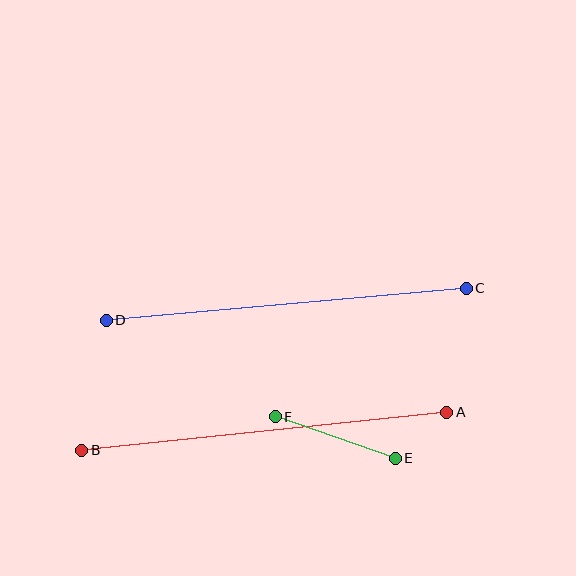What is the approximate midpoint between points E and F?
The midpoint is at approximately (335, 438) pixels.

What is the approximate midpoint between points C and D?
The midpoint is at approximately (286, 304) pixels.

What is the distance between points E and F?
The distance is approximately 126 pixels.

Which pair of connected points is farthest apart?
Points A and B are farthest apart.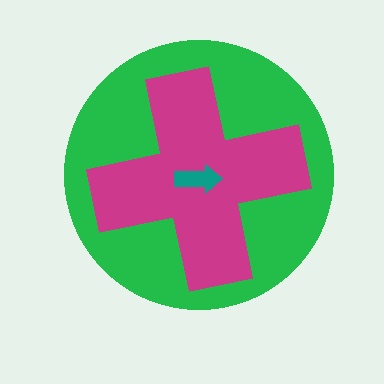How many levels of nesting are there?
3.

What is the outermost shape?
The green circle.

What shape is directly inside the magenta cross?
The teal arrow.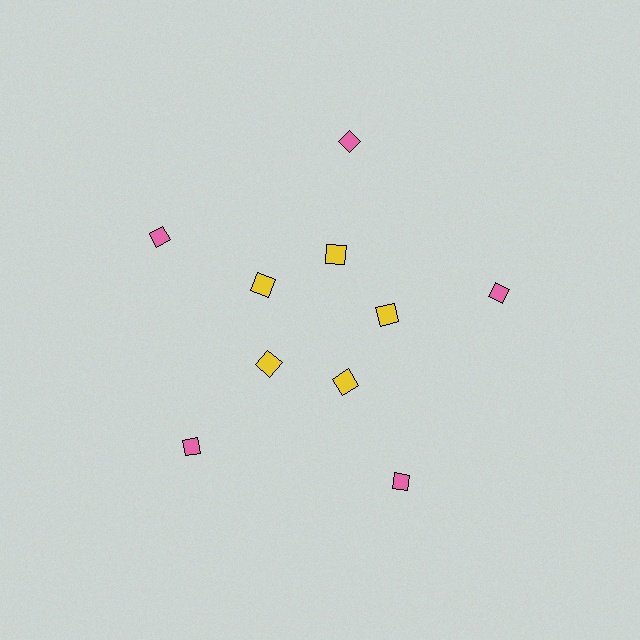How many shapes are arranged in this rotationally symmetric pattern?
There are 10 shapes, arranged in 5 groups of 2.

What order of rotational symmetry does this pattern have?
This pattern has 5-fold rotational symmetry.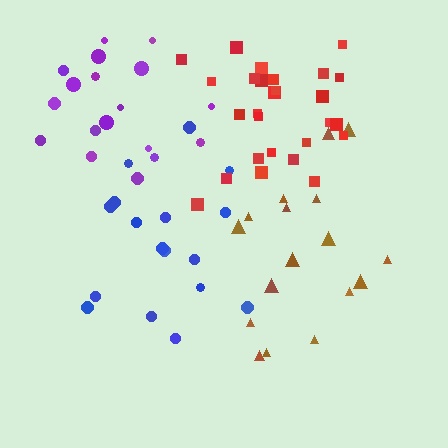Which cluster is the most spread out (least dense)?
Brown.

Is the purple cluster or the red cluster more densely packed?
Red.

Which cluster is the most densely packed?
Red.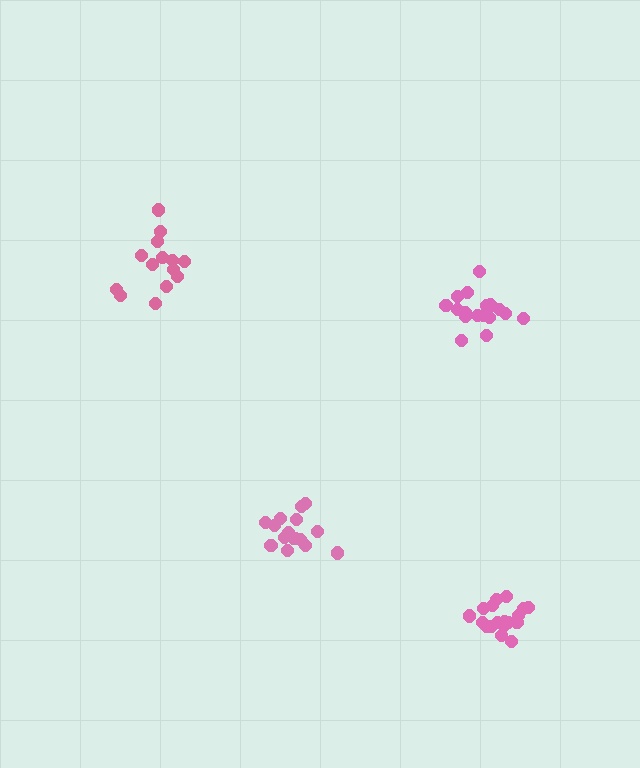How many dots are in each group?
Group 1: 14 dots, Group 2: 16 dots, Group 3: 18 dots, Group 4: 18 dots (66 total).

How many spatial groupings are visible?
There are 4 spatial groupings.